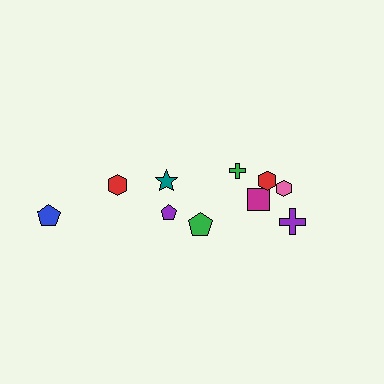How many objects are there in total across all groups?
There are 10 objects.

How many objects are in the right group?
There are 6 objects.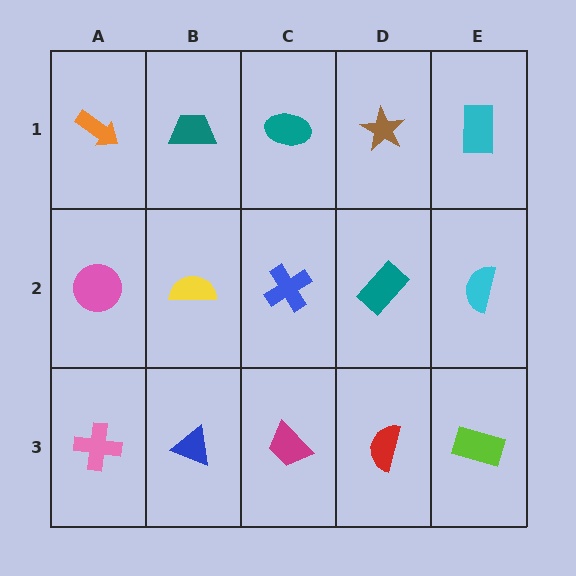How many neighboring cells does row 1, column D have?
3.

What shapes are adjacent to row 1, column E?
A cyan semicircle (row 2, column E), a brown star (row 1, column D).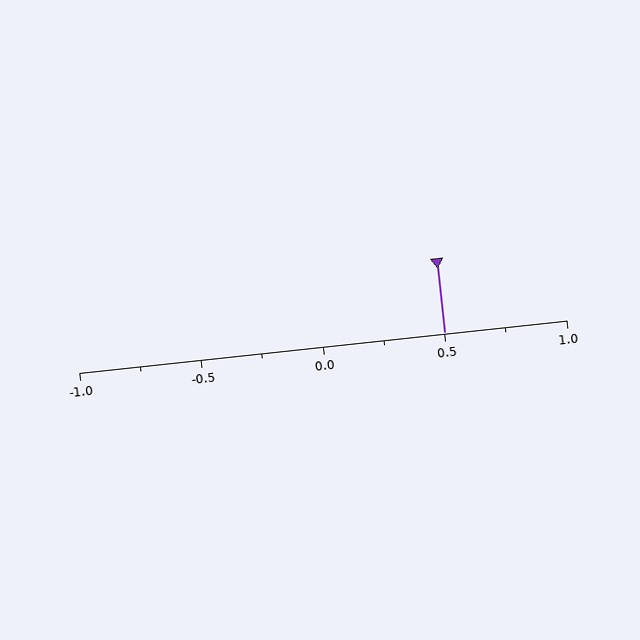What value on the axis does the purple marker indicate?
The marker indicates approximately 0.5.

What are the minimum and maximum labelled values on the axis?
The axis runs from -1.0 to 1.0.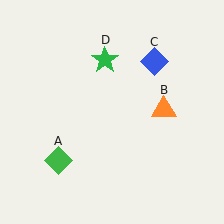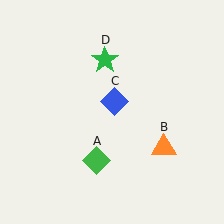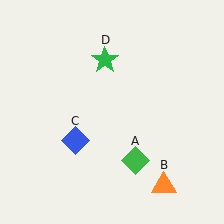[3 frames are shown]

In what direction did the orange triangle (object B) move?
The orange triangle (object B) moved down.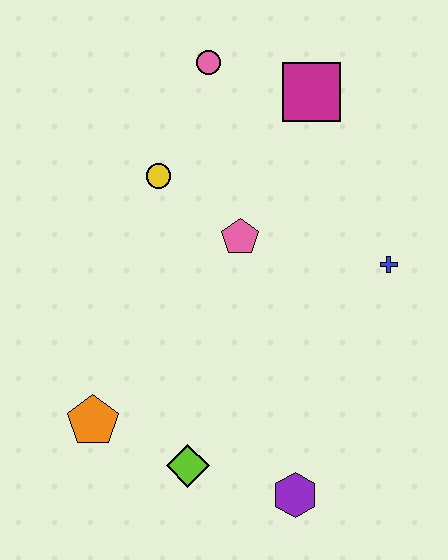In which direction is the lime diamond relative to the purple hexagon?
The lime diamond is to the left of the purple hexagon.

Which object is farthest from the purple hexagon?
The pink circle is farthest from the purple hexagon.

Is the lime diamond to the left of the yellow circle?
No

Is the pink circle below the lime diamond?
No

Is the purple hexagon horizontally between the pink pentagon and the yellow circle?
No